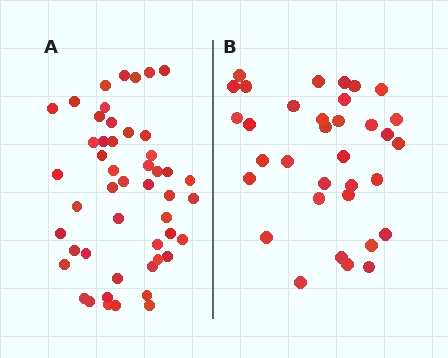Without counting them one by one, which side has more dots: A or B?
Region A (the left region) has more dots.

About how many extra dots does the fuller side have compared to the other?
Region A has approximately 15 more dots than region B.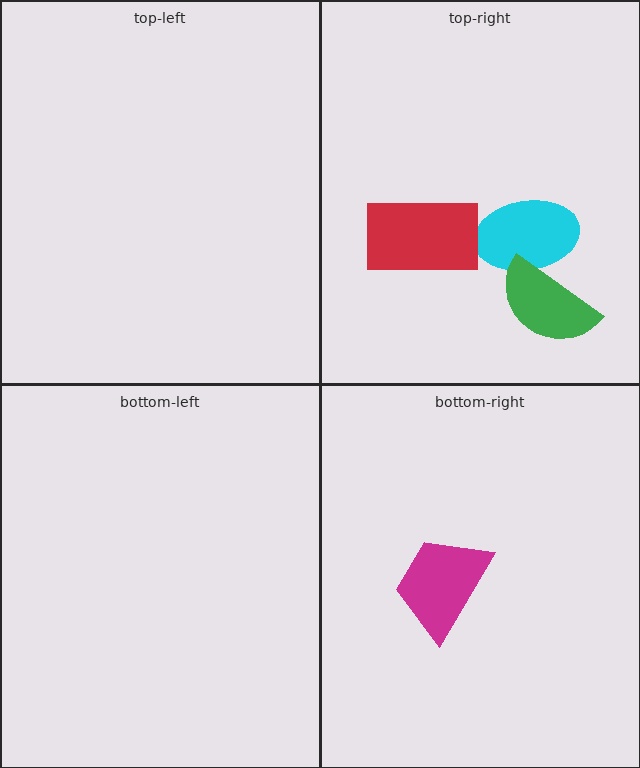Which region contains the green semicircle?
The top-right region.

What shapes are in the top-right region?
The cyan ellipse, the green semicircle, the red rectangle.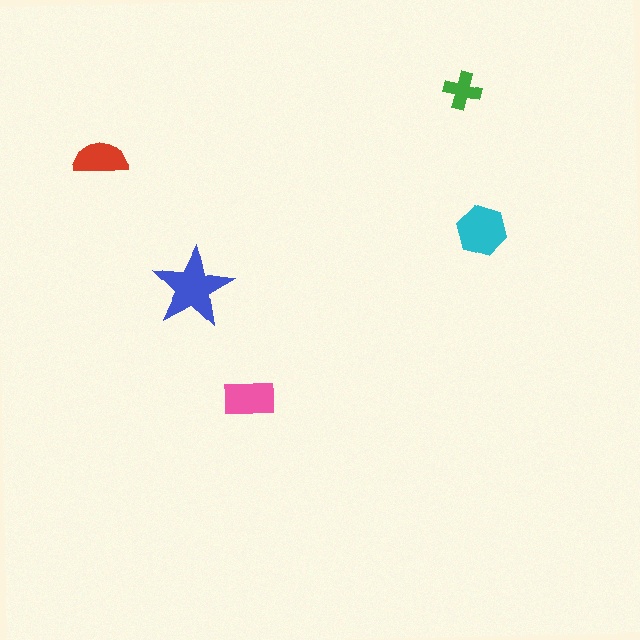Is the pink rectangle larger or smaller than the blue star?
Smaller.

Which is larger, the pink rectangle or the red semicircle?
The pink rectangle.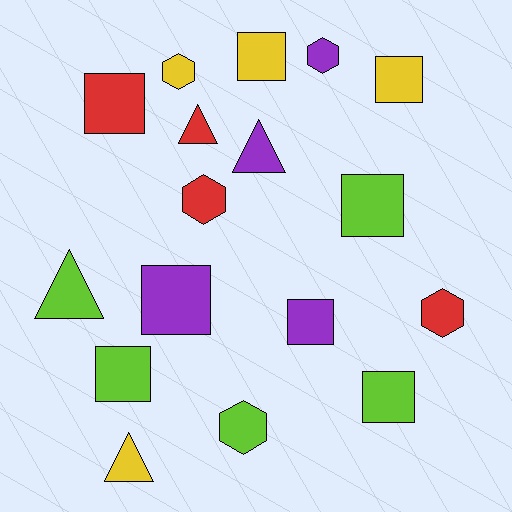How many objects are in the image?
There are 17 objects.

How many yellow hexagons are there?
There is 1 yellow hexagon.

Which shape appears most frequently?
Square, with 8 objects.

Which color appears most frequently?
Lime, with 5 objects.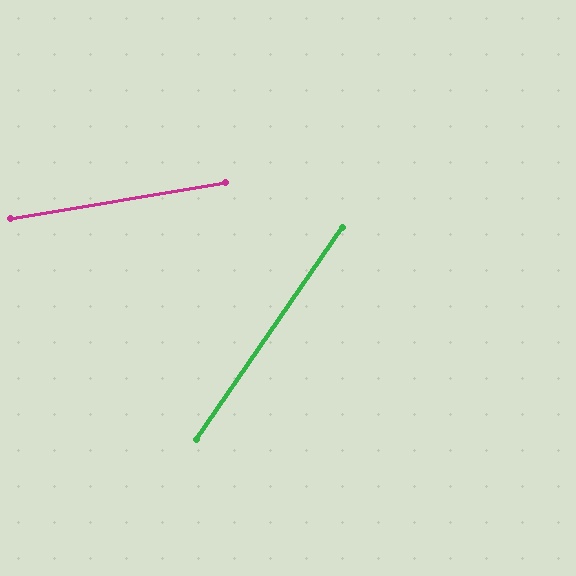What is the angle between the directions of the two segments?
Approximately 46 degrees.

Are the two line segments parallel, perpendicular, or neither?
Neither parallel nor perpendicular — they differ by about 46°.